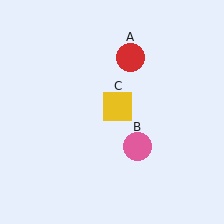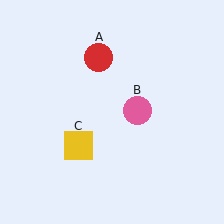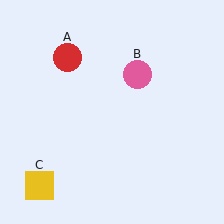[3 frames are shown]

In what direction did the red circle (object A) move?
The red circle (object A) moved left.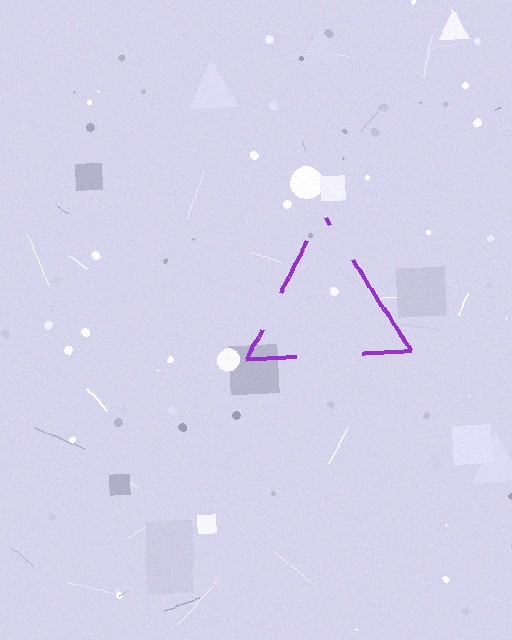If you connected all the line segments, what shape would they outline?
They would outline a triangle.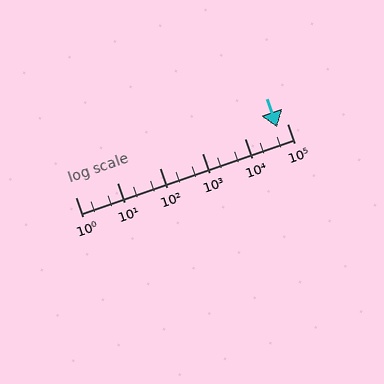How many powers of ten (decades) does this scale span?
The scale spans 5 decades, from 1 to 100000.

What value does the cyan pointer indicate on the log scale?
The pointer indicates approximately 57000.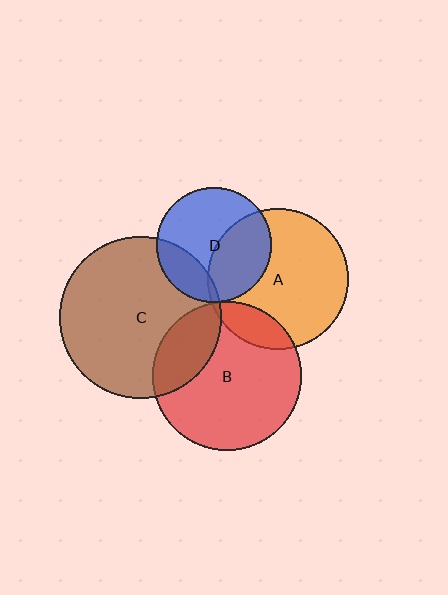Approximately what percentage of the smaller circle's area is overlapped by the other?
Approximately 20%.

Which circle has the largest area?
Circle C (brown).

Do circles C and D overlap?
Yes.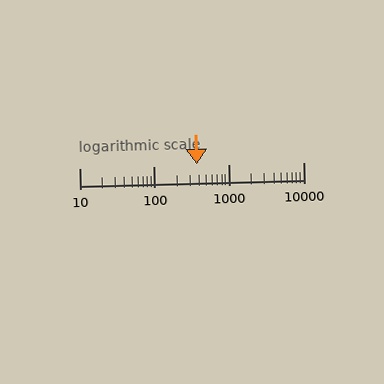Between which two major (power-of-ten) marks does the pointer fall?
The pointer is between 100 and 1000.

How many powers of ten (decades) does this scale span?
The scale spans 3 decades, from 10 to 10000.